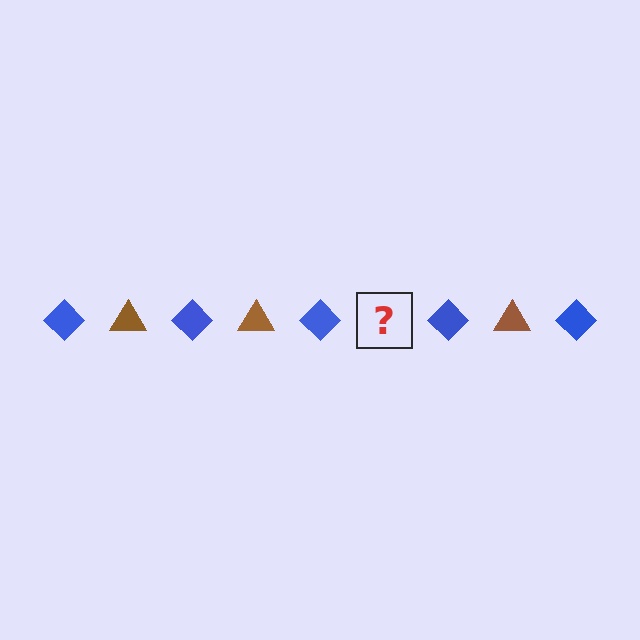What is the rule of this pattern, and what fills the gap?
The rule is that the pattern alternates between blue diamond and brown triangle. The gap should be filled with a brown triangle.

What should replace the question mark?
The question mark should be replaced with a brown triangle.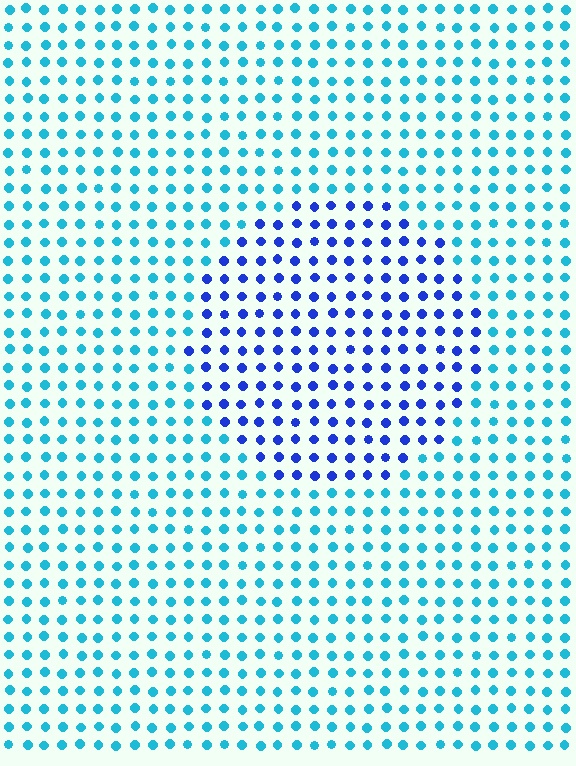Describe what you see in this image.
The image is filled with small cyan elements in a uniform arrangement. A circle-shaped region is visible where the elements are tinted to a slightly different hue, forming a subtle color boundary.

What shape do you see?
I see a circle.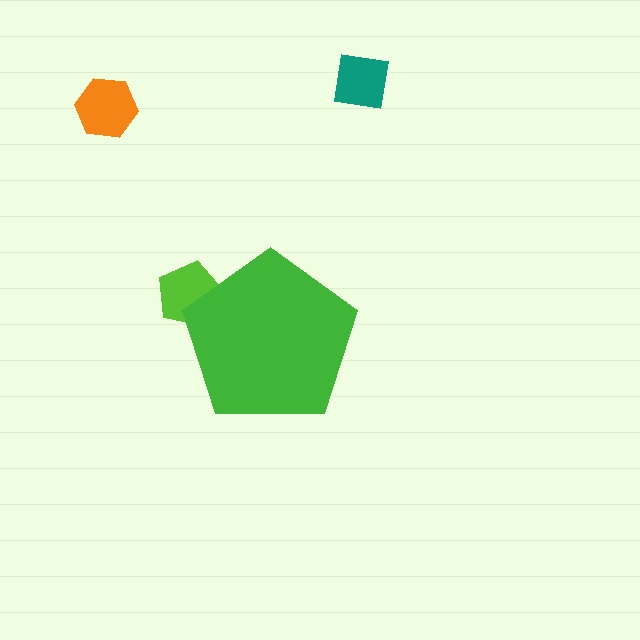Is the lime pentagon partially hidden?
Yes, the lime pentagon is partially hidden behind the green pentagon.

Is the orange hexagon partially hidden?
No, the orange hexagon is fully visible.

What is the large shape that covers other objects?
A green pentagon.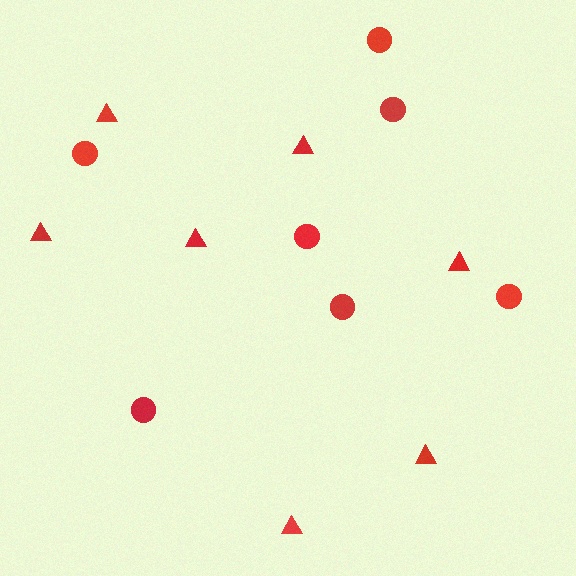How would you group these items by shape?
There are 2 groups: one group of circles (7) and one group of triangles (7).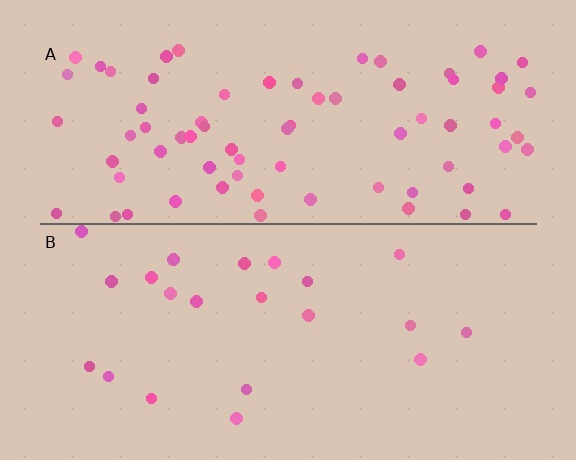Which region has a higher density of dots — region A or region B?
A (the top).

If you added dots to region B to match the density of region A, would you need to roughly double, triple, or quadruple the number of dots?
Approximately triple.